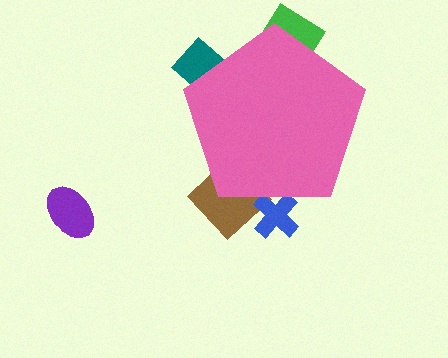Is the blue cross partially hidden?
Yes, the blue cross is partially hidden behind the pink pentagon.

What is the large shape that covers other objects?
A pink pentagon.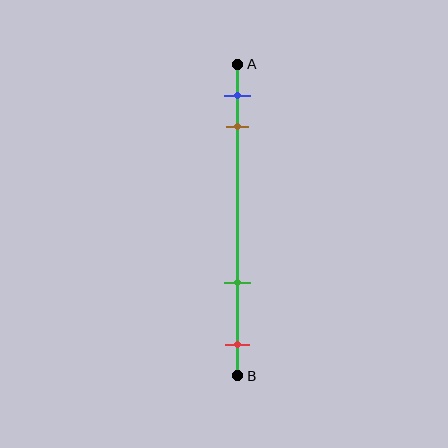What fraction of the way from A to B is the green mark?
The green mark is approximately 70% (0.7) of the way from A to B.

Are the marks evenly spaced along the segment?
No, the marks are not evenly spaced.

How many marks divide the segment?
There are 4 marks dividing the segment.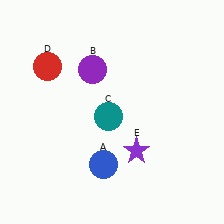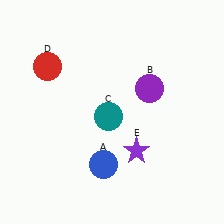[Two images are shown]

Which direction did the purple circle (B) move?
The purple circle (B) moved right.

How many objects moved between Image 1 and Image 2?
1 object moved between the two images.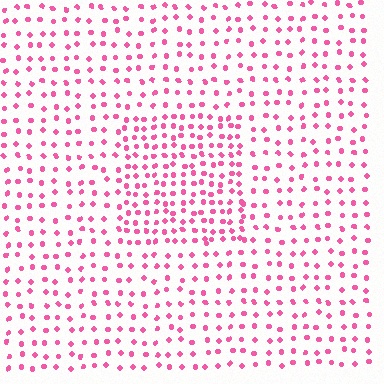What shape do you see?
I see a rectangle.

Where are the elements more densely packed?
The elements are more densely packed inside the rectangle boundary.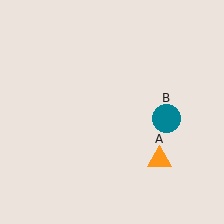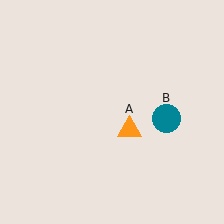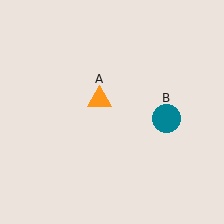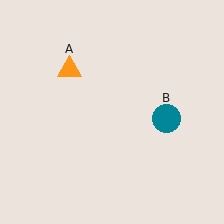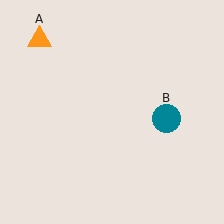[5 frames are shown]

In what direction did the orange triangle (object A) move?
The orange triangle (object A) moved up and to the left.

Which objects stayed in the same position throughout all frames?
Teal circle (object B) remained stationary.